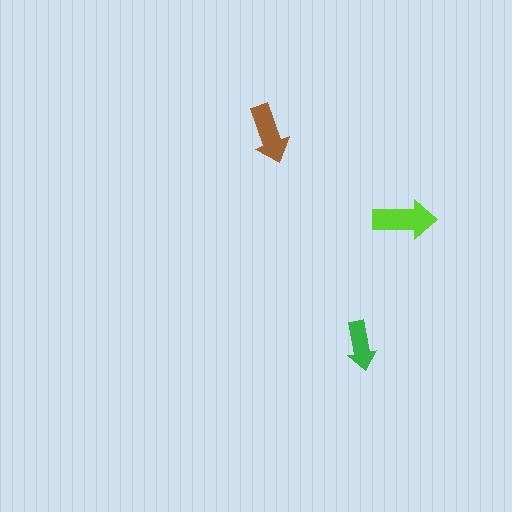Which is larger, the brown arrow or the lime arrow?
The lime one.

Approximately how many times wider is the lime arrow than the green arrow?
About 1.5 times wider.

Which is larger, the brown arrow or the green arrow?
The brown one.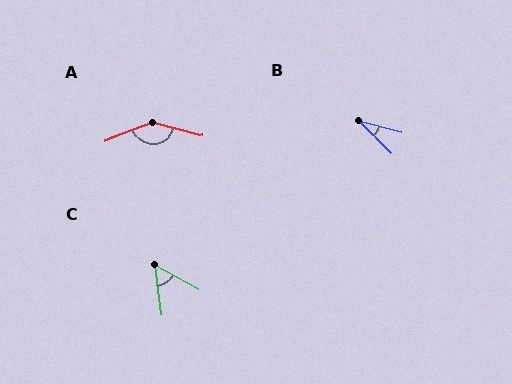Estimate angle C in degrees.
Approximately 54 degrees.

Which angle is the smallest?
B, at approximately 32 degrees.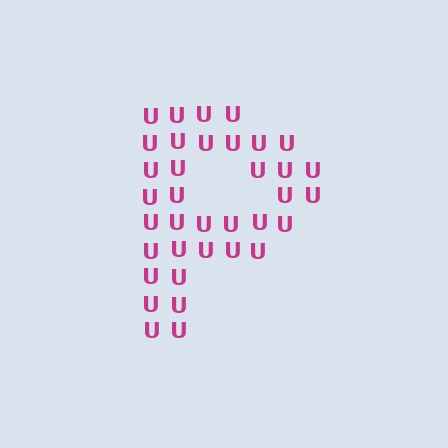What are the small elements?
The small elements are letter U's.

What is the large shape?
The large shape is the letter P.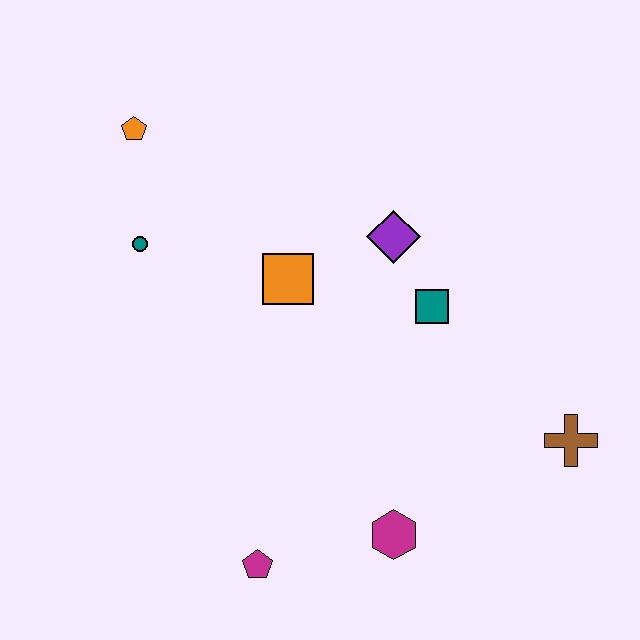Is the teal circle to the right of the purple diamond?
No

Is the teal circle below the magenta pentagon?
No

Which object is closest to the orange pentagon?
The teal circle is closest to the orange pentagon.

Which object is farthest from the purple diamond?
The magenta pentagon is farthest from the purple diamond.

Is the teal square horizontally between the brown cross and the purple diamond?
Yes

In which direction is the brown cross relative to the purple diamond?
The brown cross is below the purple diamond.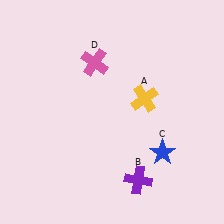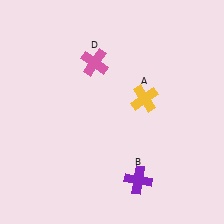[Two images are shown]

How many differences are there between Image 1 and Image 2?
There is 1 difference between the two images.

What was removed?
The blue star (C) was removed in Image 2.